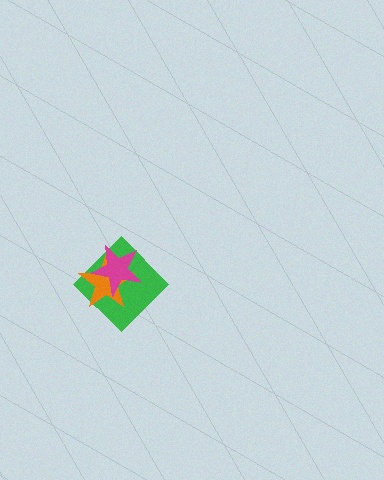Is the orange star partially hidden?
Yes, it is partially covered by another shape.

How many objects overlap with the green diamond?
2 objects overlap with the green diamond.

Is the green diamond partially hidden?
Yes, it is partially covered by another shape.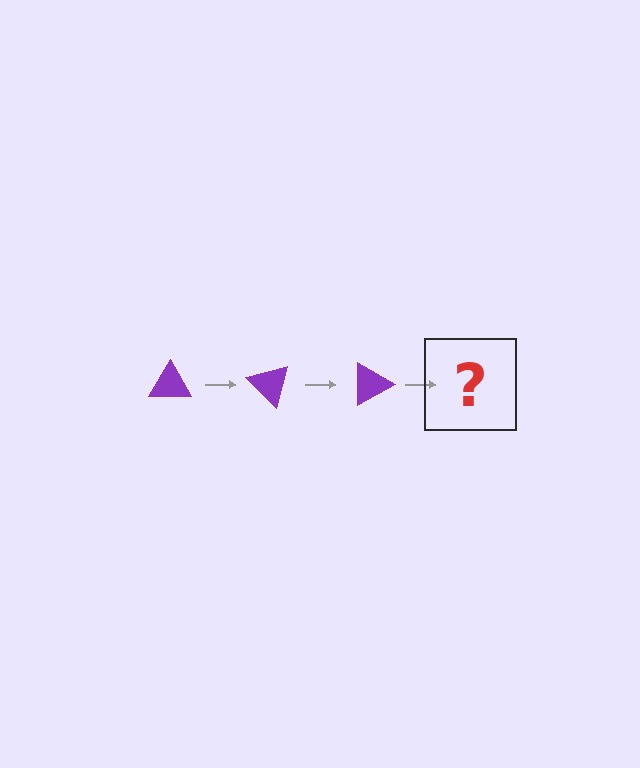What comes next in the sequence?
The next element should be a purple triangle rotated 135 degrees.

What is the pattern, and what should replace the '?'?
The pattern is that the triangle rotates 45 degrees each step. The '?' should be a purple triangle rotated 135 degrees.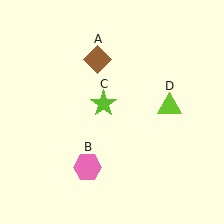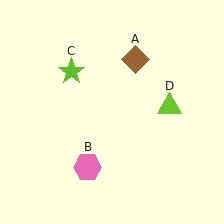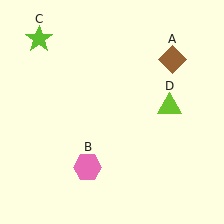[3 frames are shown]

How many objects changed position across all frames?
2 objects changed position: brown diamond (object A), lime star (object C).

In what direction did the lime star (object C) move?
The lime star (object C) moved up and to the left.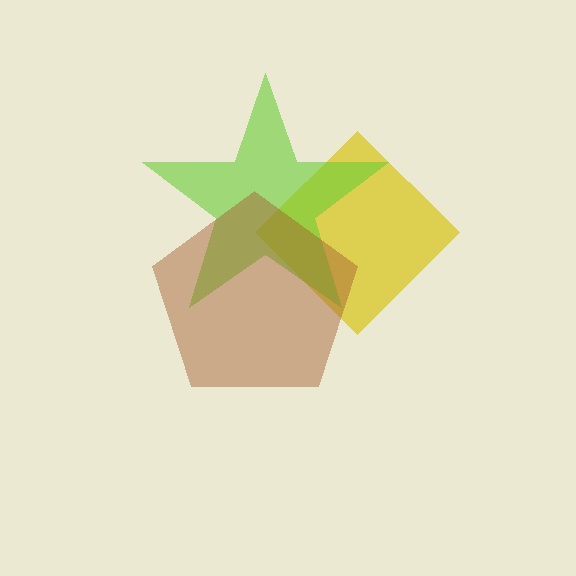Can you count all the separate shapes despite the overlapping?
Yes, there are 3 separate shapes.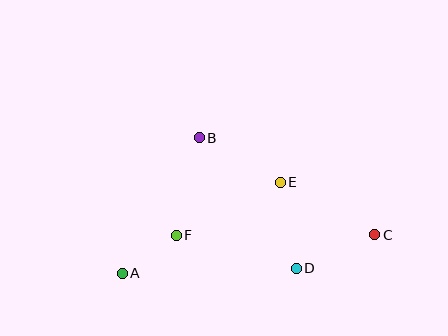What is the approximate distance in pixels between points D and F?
The distance between D and F is approximately 124 pixels.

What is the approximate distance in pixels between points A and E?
The distance between A and E is approximately 183 pixels.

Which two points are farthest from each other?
Points A and C are farthest from each other.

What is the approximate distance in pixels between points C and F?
The distance between C and F is approximately 198 pixels.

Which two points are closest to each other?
Points A and F are closest to each other.